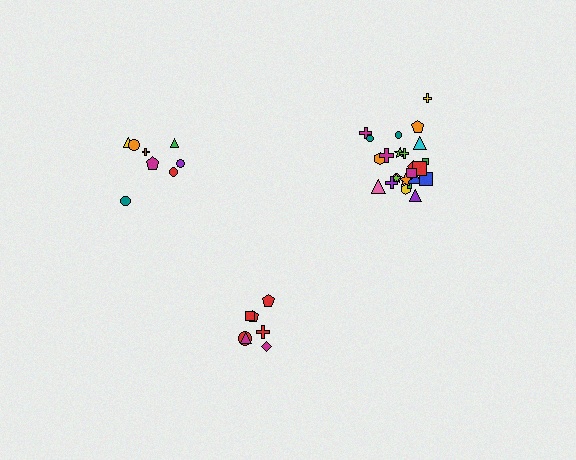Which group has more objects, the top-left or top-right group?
The top-right group.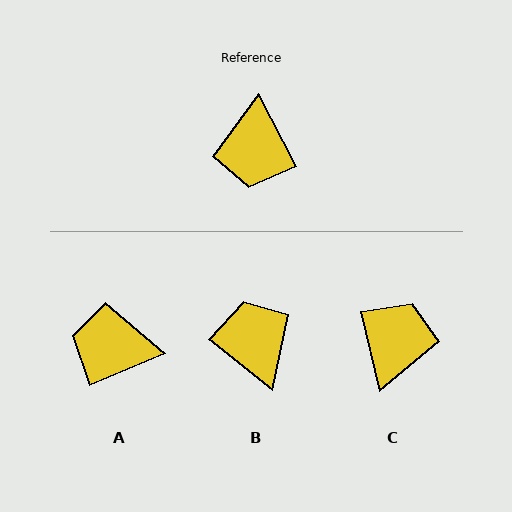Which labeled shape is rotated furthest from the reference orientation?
C, about 166 degrees away.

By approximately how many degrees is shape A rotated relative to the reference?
Approximately 94 degrees clockwise.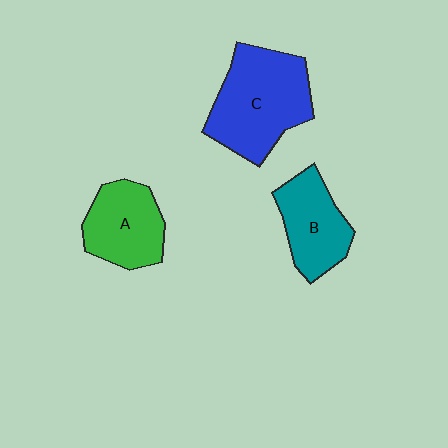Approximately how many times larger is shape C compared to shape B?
Approximately 1.6 times.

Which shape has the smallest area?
Shape B (teal).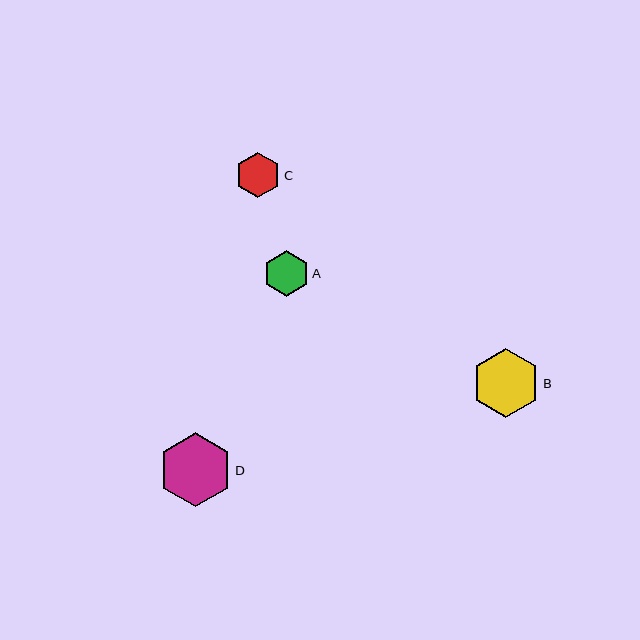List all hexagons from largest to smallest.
From largest to smallest: D, B, C, A.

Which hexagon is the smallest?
Hexagon A is the smallest with a size of approximately 45 pixels.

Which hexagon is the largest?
Hexagon D is the largest with a size of approximately 74 pixels.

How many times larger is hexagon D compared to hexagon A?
Hexagon D is approximately 1.6 times the size of hexagon A.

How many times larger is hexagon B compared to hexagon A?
Hexagon B is approximately 1.5 times the size of hexagon A.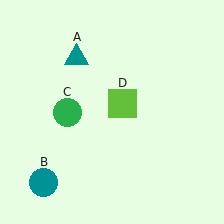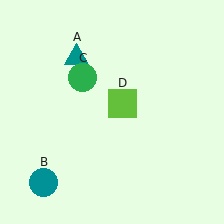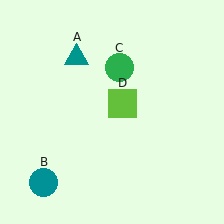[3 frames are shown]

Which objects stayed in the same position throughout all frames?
Teal triangle (object A) and teal circle (object B) and lime square (object D) remained stationary.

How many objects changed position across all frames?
1 object changed position: green circle (object C).